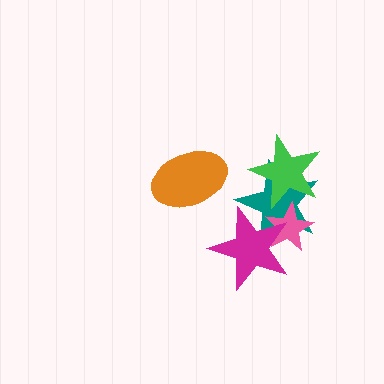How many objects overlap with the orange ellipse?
0 objects overlap with the orange ellipse.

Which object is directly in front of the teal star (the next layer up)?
The pink star is directly in front of the teal star.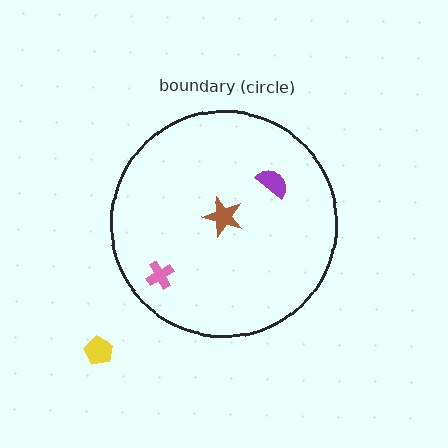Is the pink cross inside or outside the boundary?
Inside.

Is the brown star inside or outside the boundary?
Inside.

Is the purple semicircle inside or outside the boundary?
Inside.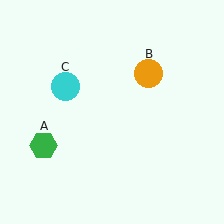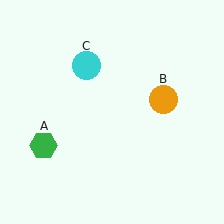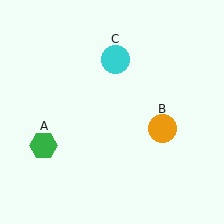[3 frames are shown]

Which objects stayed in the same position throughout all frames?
Green hexagon (object A) remained stationary.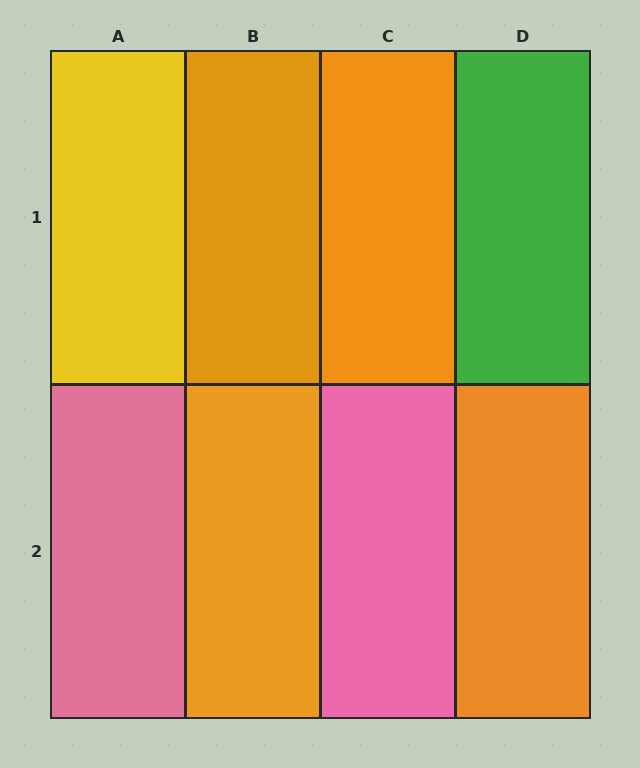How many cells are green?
1 cell is green.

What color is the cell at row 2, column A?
Pink.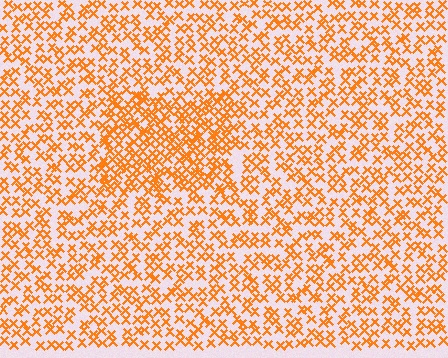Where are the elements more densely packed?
The elements are more densely packed inside the rectangle boundary.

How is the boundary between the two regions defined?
The boundary is defined by a change in element density (approximately 1.7x ratio). All elements are the same color, size, and shape.